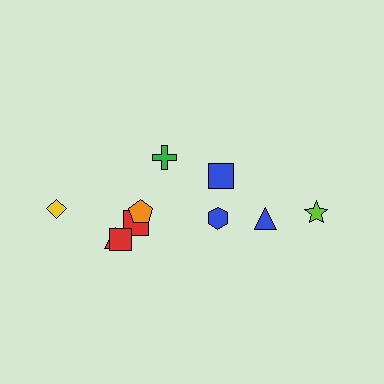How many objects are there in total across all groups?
There are 10 objects.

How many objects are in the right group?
There are 4 objects.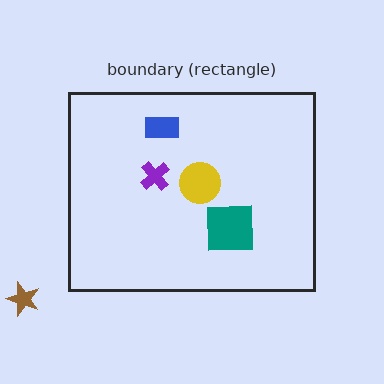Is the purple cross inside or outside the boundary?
Inside.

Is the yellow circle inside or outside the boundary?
Inside.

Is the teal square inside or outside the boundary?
Inside.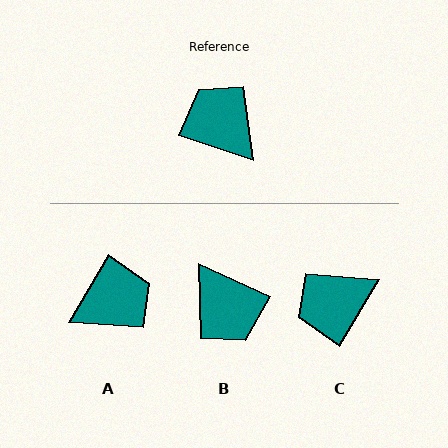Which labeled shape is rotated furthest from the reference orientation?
B, about 174 degrees away.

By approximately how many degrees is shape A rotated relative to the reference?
Approximately 102 degrees clockwise.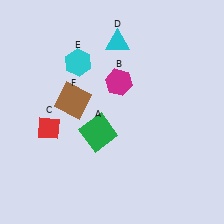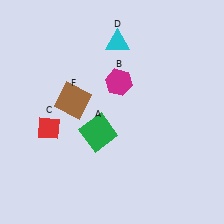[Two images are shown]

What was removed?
The cyan hexagon (E) was removed in Image 2.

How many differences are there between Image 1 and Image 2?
There is 1 difference between the two images.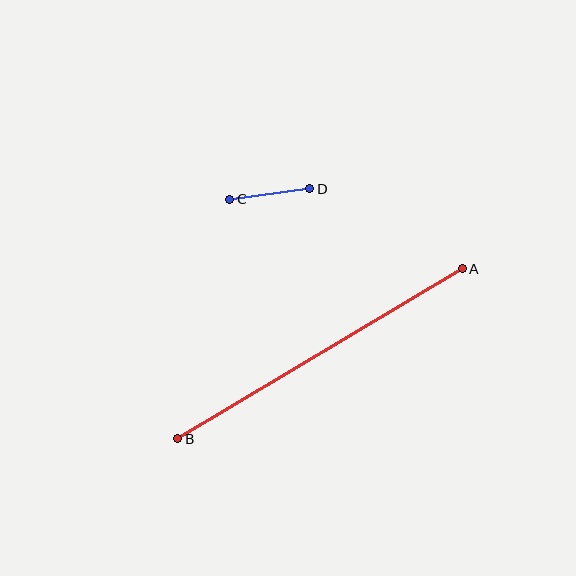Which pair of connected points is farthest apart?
Points A and B are farthest apart.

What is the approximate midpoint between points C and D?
The midpoint is at approximately (270, 194) pixels.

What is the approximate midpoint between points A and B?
The midpoint is at approximately (320, 354) pixels.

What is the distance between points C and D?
The distance is approximately 80 pixels.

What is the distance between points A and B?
The distance is approximately 332 pixels.